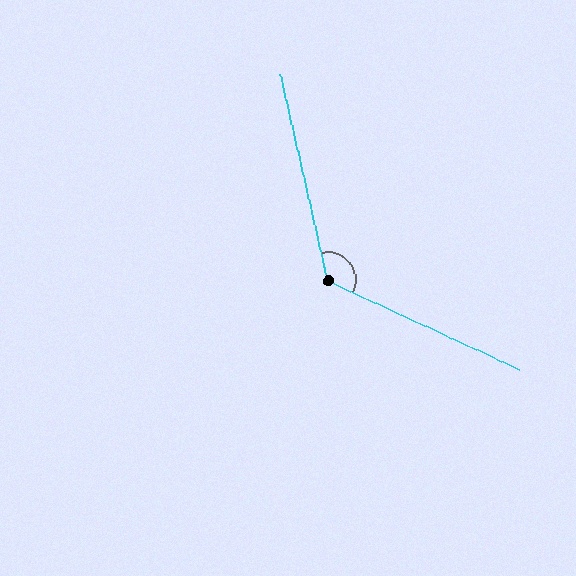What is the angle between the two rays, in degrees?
Approximately 128 degrees.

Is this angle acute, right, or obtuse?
It is obtuse.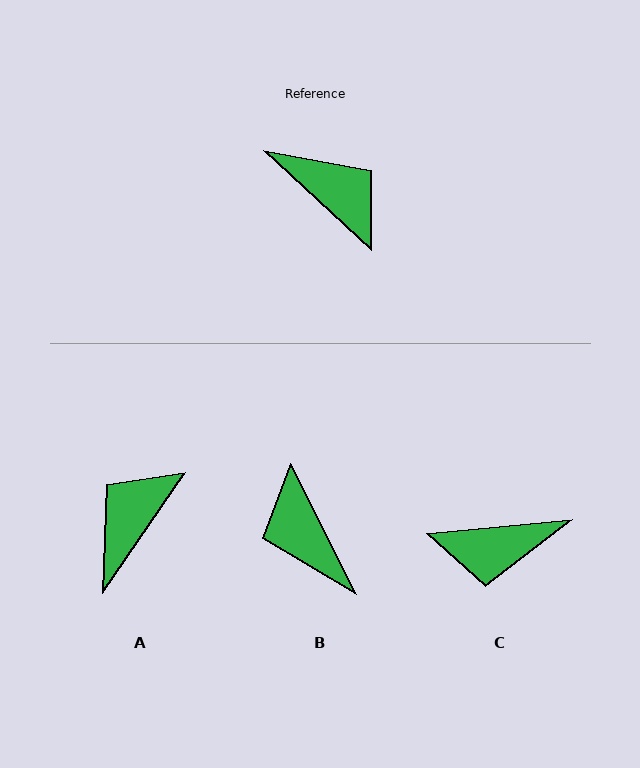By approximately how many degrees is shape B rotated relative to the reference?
Approximately 159 degrees counter-clockwise.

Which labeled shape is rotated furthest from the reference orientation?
B, about 159 degrees away.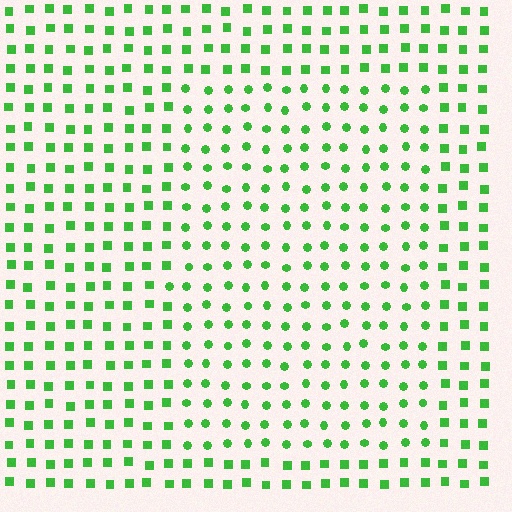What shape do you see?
I see a rectangle.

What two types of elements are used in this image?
The image uses circles inside the rectangle region and squares outside it.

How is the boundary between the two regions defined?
The boundary is defined by a change in element shape: circles inside vs. squares outside. All elements share the same color and spacing.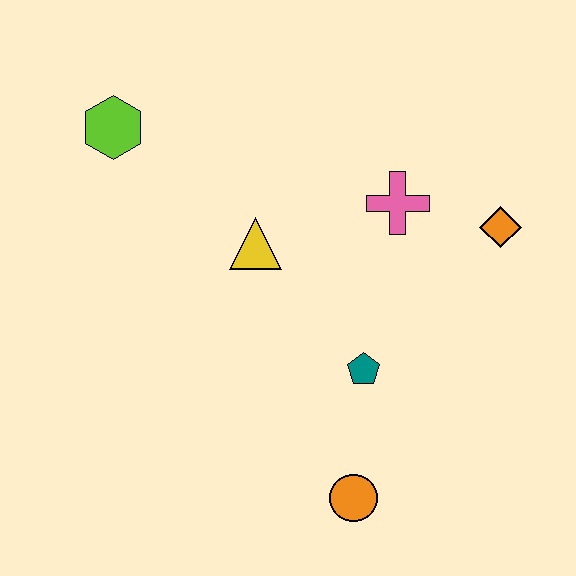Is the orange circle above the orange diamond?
No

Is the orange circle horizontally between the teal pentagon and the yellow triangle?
Yes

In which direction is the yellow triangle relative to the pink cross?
The yellow triangle is to the left of the pink cross.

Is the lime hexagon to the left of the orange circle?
Yes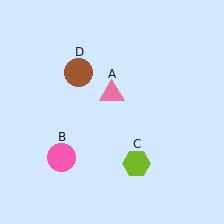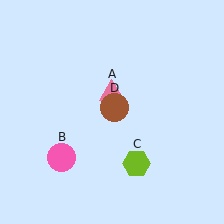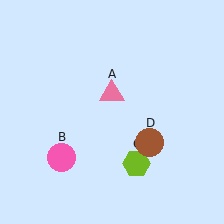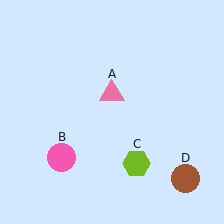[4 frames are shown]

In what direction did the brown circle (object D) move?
The brown circle (object D) moved down and to the right.